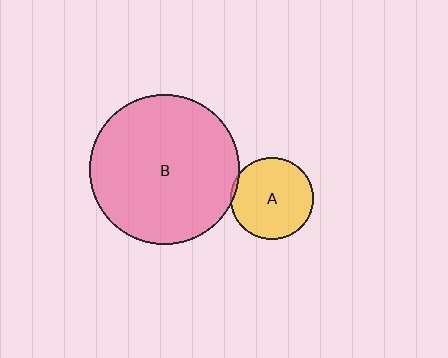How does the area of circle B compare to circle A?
Approximately 3.3 times.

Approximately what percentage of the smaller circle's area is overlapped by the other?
Approximately 5%.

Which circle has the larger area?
Circle B (pink).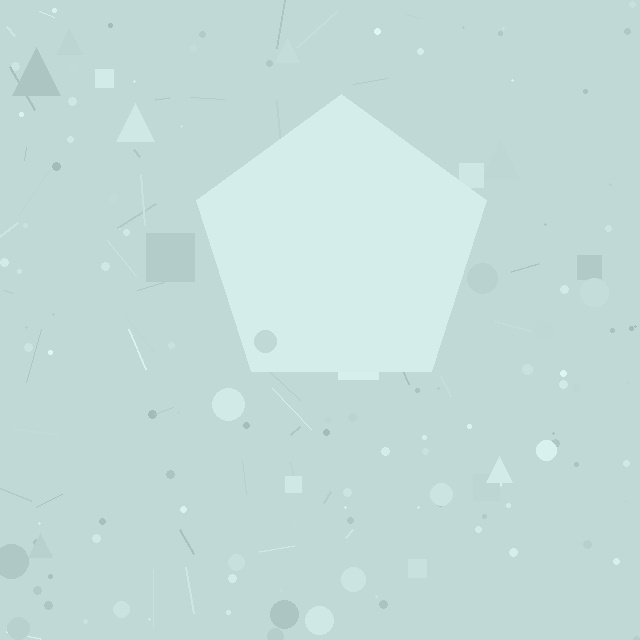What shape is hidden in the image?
A pentagon is hidden in the image.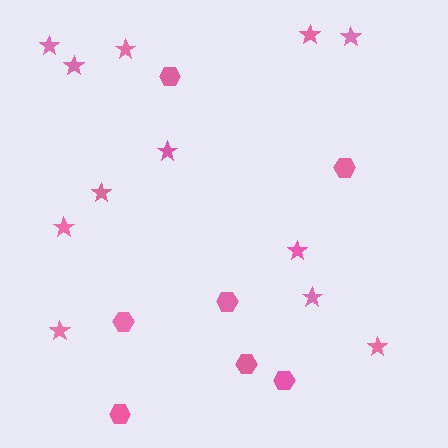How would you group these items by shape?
There are 2 groups: one group of stars (12) and one group of hexagons (7).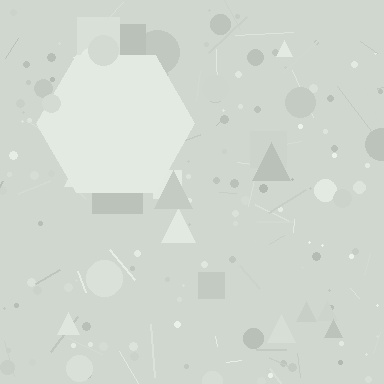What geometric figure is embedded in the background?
A hexagon is embedded in the background.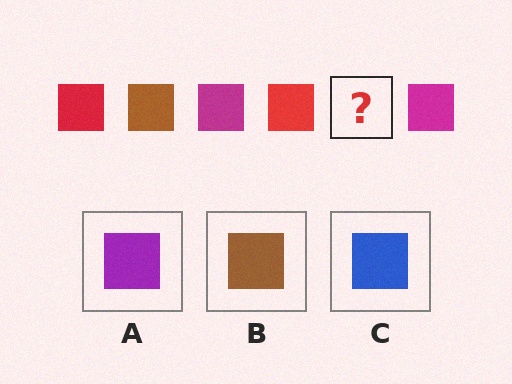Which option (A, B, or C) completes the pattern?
B.